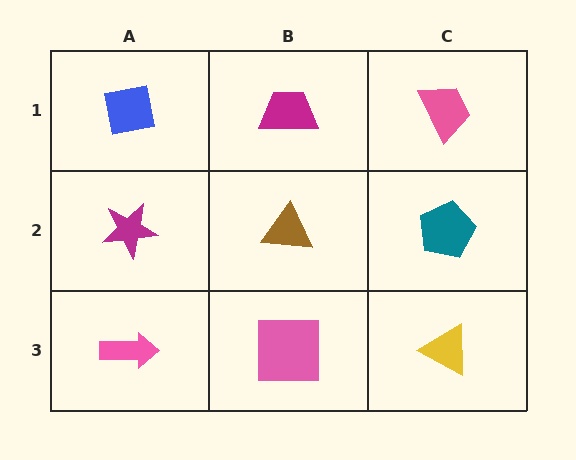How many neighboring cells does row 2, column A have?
3.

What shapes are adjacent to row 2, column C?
A pink trapezoid (row 1, column C), a yellow triangle (row 3, column C), a brown triangle (row 2, column B).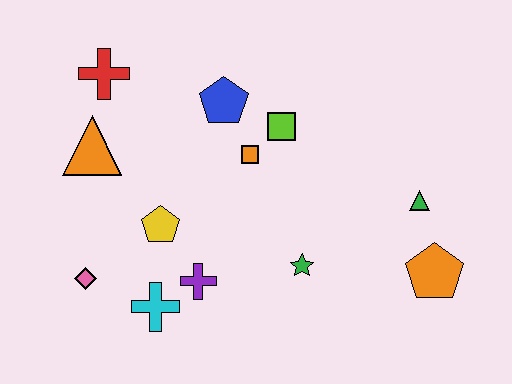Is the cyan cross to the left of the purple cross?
Yes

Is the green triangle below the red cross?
Yes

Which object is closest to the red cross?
The orange triangle is closest to the red cross.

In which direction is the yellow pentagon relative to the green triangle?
The yellow pentagon is to the left of the green triangle.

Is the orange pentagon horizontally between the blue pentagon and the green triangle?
No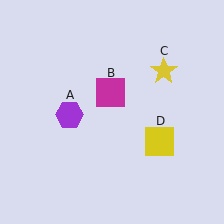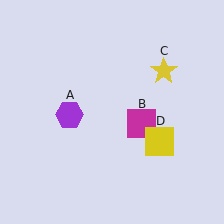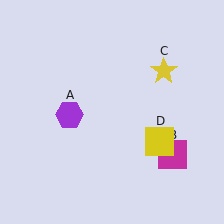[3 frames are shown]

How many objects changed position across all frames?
1 object changed position: magenta square (object B).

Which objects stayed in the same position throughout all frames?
Purple hexagon (object A) and yellow star (object C) and yellow square (object D) remained stationary.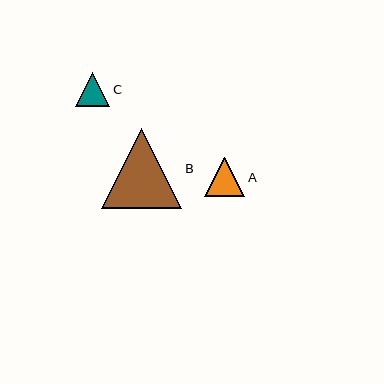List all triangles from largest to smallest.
From largest to smallest: B, A, C.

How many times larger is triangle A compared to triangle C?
Triangle A is approximately 1.2 times the size of triangle C.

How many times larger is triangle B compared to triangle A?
Triangle B is approximately 2.0 times the size of triangle A.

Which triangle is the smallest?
Triangle C is the smallest with a size of approximately 34 pixels.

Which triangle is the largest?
Triangle B is the largest with a size of approximately 80 pixels.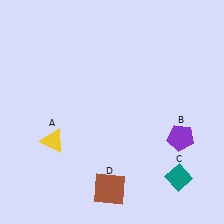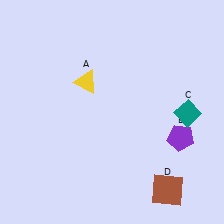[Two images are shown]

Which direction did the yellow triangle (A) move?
The yellow triangle (A) moved up.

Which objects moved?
The objects that moved are: the yellow triangle (A), the teal diamond (C), the brown square (D).